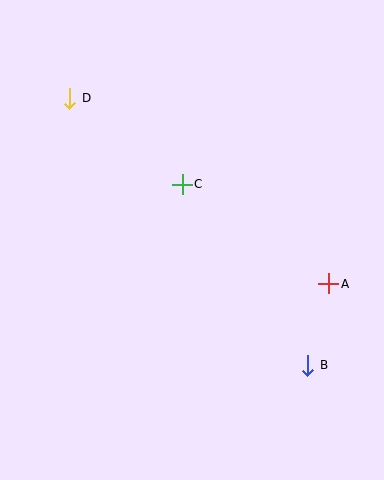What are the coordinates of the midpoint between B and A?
The midpoint between B and A is at (318, 324).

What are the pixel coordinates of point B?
Point B is at (308, 365).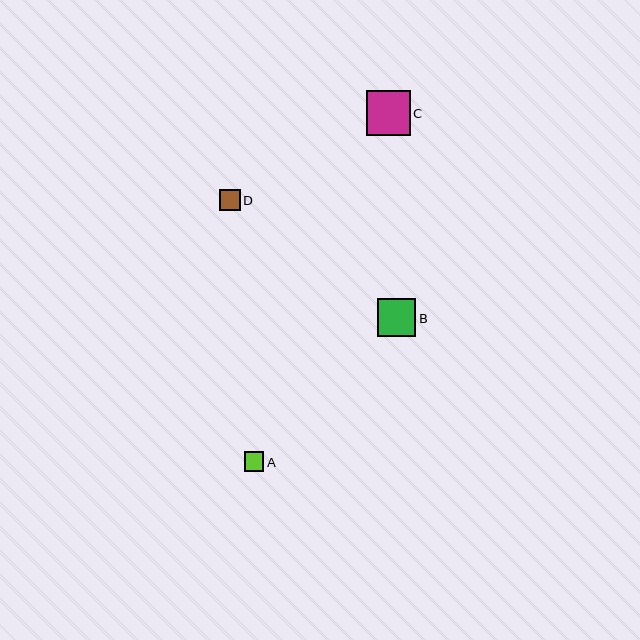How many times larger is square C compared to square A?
Square C is approximately 2.3 times the size of square A.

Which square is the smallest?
Square A is the smallest with a size of approximately 19 pixels.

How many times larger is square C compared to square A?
Square C is approximately 2.3 times the size of square A.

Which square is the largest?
Square C is the largest with a size of approximately 44 pixels.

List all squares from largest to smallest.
From largest to smallest: C, B, D, A.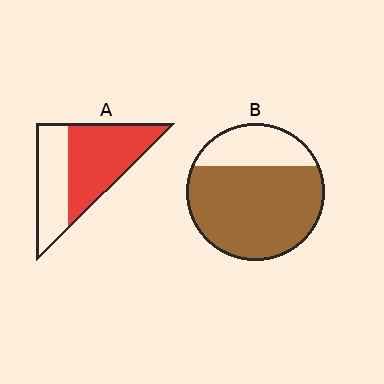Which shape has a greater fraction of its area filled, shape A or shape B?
Shape B.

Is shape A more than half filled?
Yes.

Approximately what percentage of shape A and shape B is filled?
A is approximately 60% and B is approximately 75%.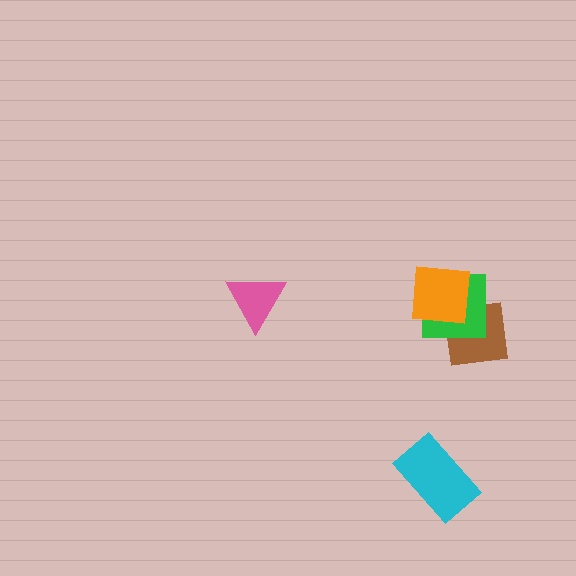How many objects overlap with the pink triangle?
0 objects overlap with the pink triangle.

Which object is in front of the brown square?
The green square is in front of the brown square.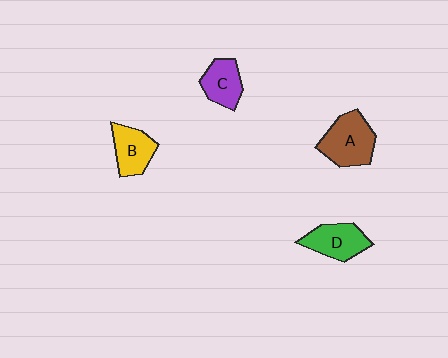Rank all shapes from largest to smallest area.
From largest to smallest: A (brown), D (green), B (yellow), C (purple).